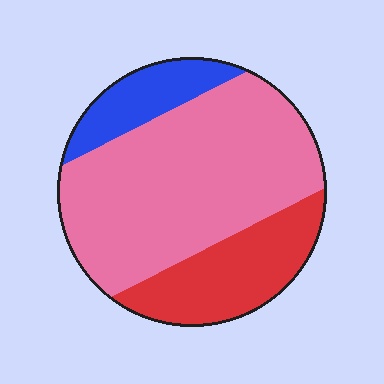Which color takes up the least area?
Blue, at roughly 15%.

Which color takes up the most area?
Pink, at roughly 60%.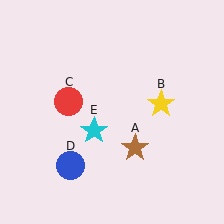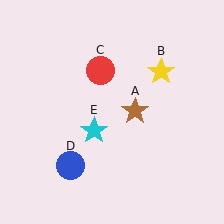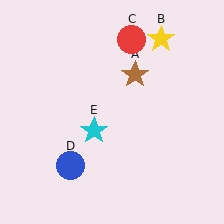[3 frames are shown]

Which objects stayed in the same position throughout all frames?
Blue circle (object D) and cyan star (object E) remained stationary.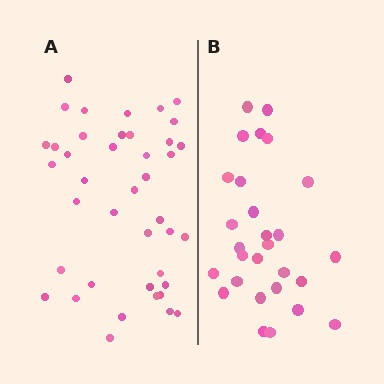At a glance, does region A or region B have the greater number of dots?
Region A (the left region) has more dots.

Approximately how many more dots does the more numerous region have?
Region A has approximately 15 more dots than region B.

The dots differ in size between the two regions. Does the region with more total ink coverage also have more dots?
No. Region B has more total ink coverage because its dots are larger, but region A actually contains more individual dots. Total area can be misleading — the number of items is what matters here.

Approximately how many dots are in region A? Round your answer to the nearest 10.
About 40 dots. (The exact count is 41, which rounds to 40.)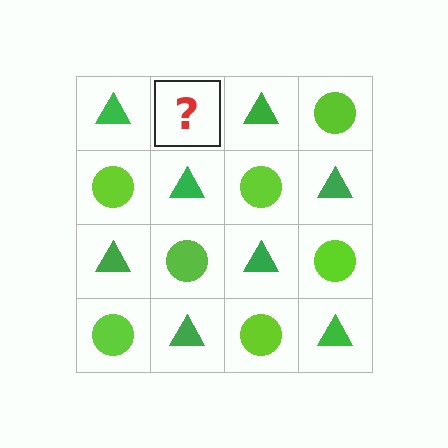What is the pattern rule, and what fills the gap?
The rule is that it alternates green triangle and lime circle in a checkerboard pattern. The gap should be filled with a lime circle.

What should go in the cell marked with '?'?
The missing cell should contain a lime circle.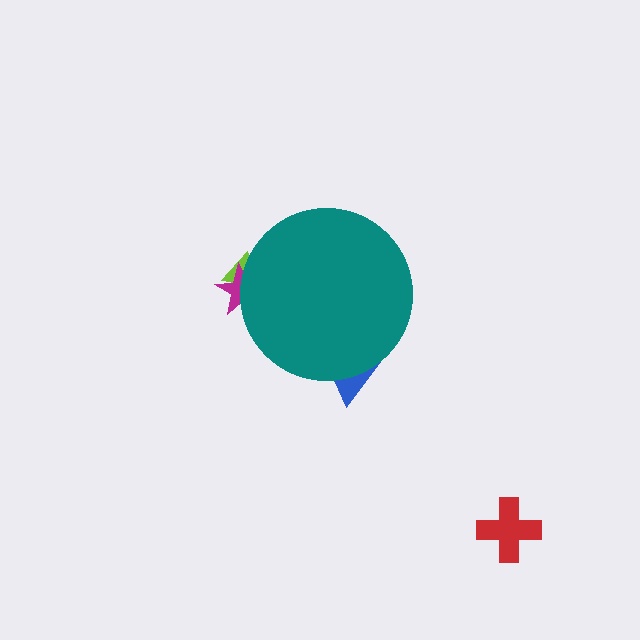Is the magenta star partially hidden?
Yes, the magenta star is partially hidden behind the teal circle.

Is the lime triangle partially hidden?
Yes, the lime triangle is partially hidden behind the teal circle.